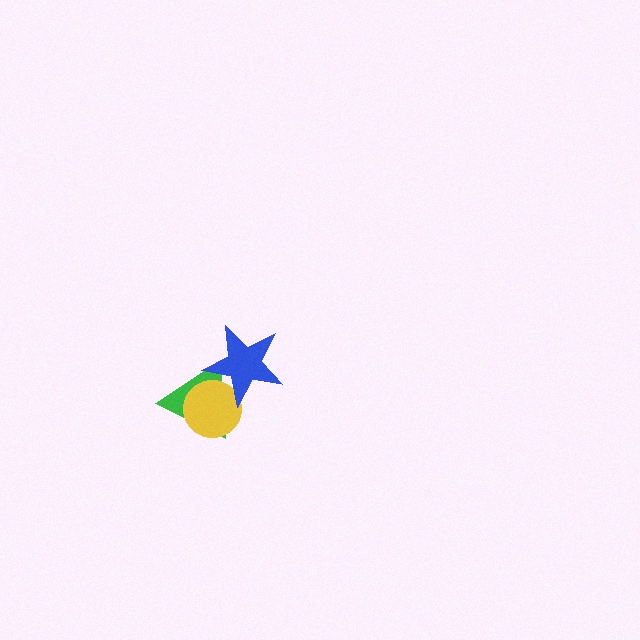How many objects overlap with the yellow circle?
2 objects overlap with the yellow circle.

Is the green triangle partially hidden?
Yes, it is partially covered by another shape.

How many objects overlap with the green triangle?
2 objects overlap with the green triangle.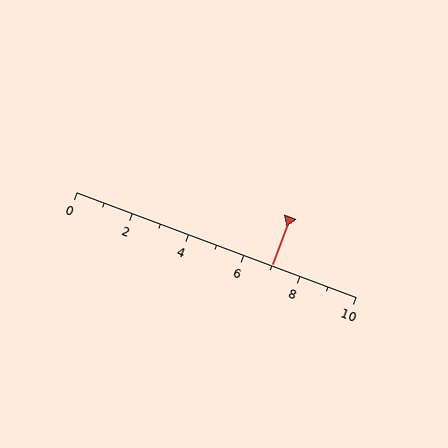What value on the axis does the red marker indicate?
The marker indicates approximately 7.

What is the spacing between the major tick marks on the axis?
The major ticks are spaced 2 apart.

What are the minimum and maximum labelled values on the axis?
The axis runs from 0 to 10.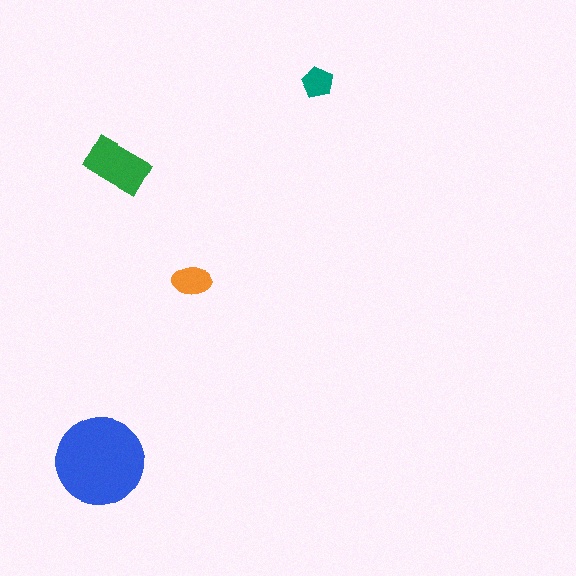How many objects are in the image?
There are 4 objects in the image.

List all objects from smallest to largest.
The teal pentagon, the orange ellipse, the green rectangle, the blue circle.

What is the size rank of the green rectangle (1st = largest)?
2nd.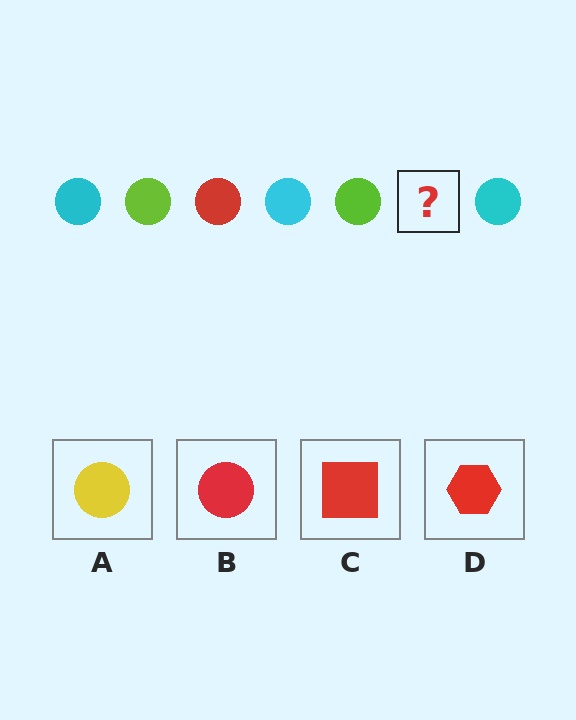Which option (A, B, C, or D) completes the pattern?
B.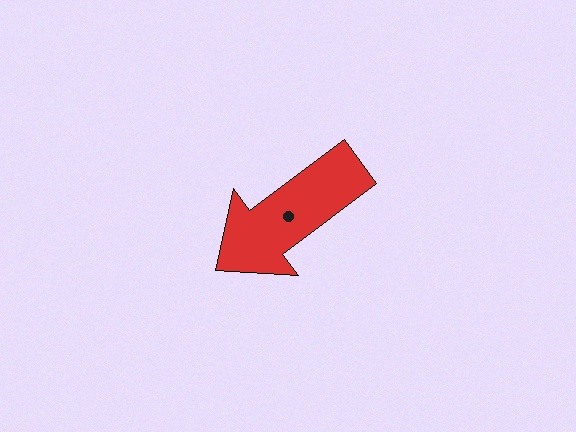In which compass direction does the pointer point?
Southwest.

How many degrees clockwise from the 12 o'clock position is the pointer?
Approximately 233 degrees.